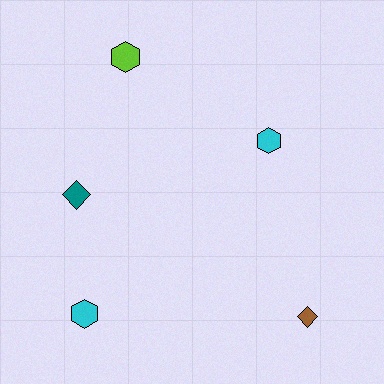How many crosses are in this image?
There are no crosses.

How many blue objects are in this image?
There are no blue objects.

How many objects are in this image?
There are 5 objects.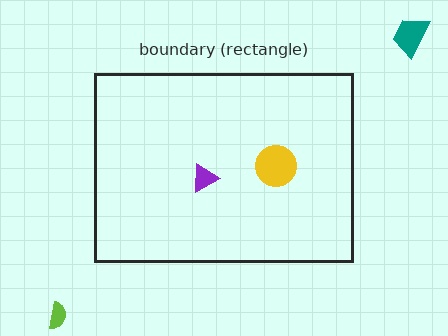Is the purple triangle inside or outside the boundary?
Inside.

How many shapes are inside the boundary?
2 inside, 2 outside.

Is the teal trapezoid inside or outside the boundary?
Outside.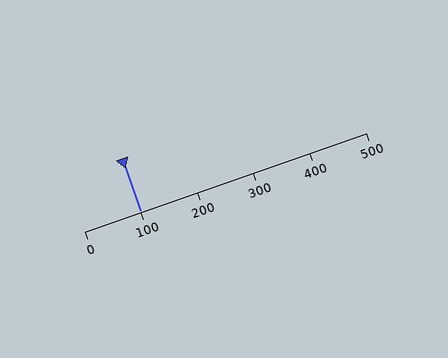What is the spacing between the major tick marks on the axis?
The major ticks are spaced 100 apart.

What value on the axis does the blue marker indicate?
The marker indicates approximately 100.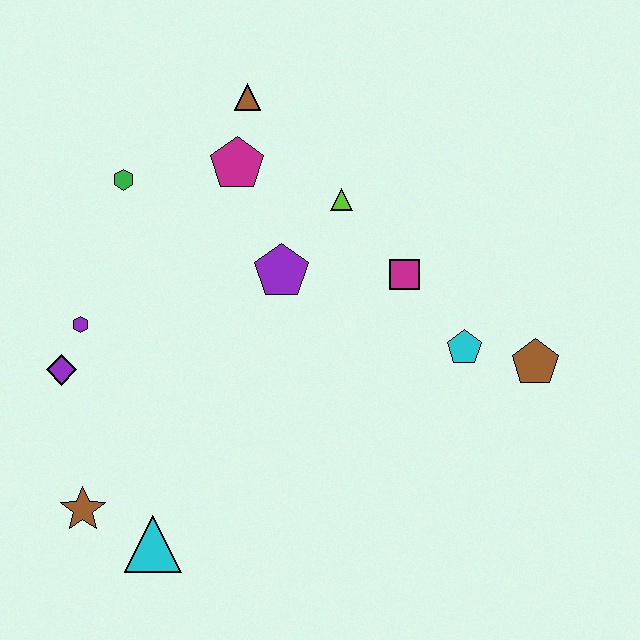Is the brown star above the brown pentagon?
No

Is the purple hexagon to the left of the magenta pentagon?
Yes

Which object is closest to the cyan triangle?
The brown star is closest to the cyan triangle.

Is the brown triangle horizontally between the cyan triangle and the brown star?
No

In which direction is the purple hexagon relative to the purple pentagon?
The purple hexagon is to the left of the purple pentagon.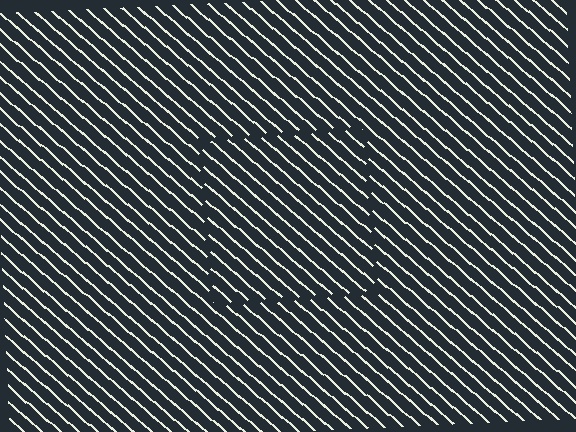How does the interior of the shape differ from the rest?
The interior of the shape contains the same grating, shifted by half a period — the contour is defined by the phase discontinuity where line-ends from the inner and outer gratings abut.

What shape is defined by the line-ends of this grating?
An illusory square. The interior of the shape contains the same grating, shifted by half a period — the contour is defined by the phase discontinuity where line-ends from the inner and outer gratings abut.